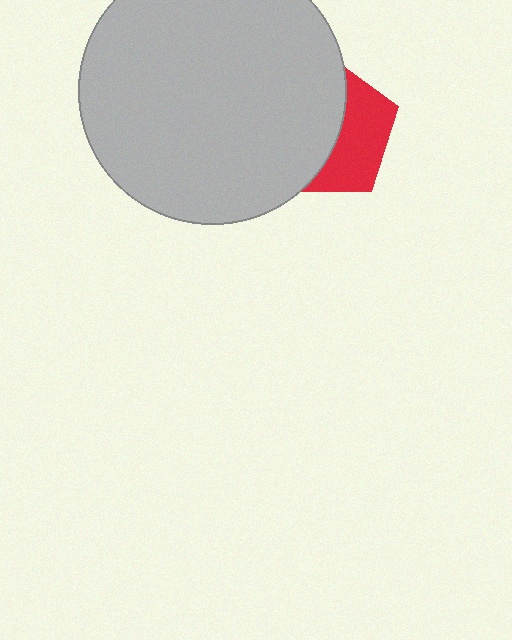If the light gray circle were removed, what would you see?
You would see the complete red pentagon.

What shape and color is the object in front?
The object in front is a light gray circle.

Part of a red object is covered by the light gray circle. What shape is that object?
It is a pentagon.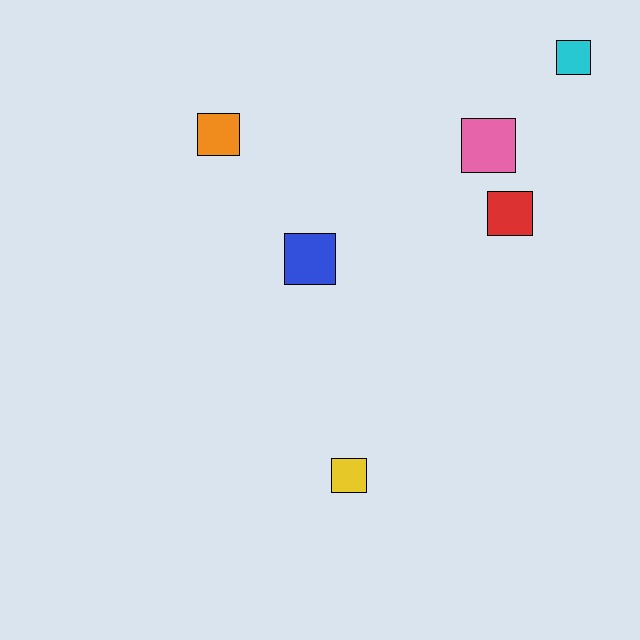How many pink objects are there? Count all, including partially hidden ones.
There is 1 pink object.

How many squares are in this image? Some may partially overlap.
There are 6 squares.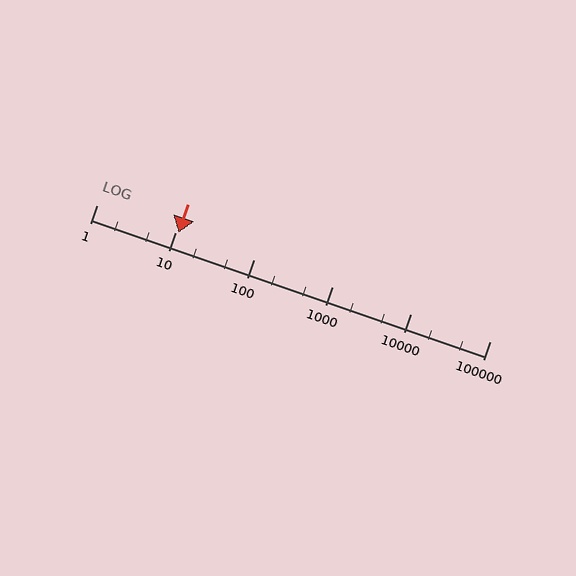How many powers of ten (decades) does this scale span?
The scale spans 5 decades, from 1 to 100000.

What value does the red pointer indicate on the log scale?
The pointer indicates approximately 11.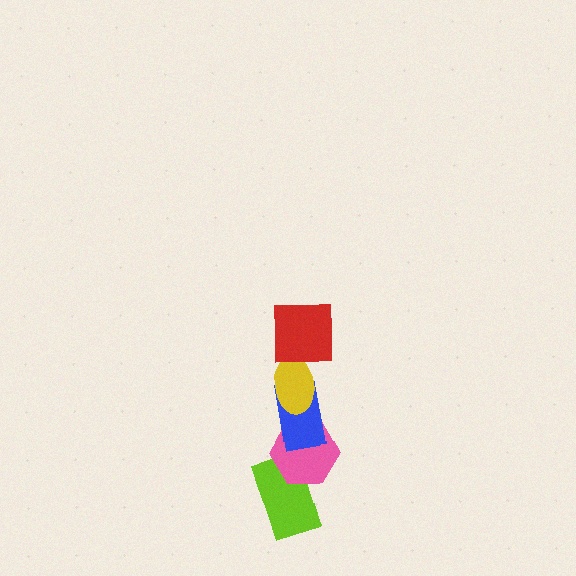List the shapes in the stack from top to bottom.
From top to bottom: the red square, the yellow ellipse, the blue rectangle, the pink hexagon, the lime rectangle.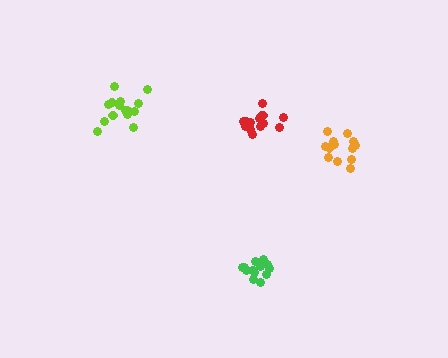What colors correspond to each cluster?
The clusters are colored: lime, orange, green, red.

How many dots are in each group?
Group 1: 16 dots, Group 2: 13 dots, Group 3: 13 dots, Group 4: 14 dots (56 total).